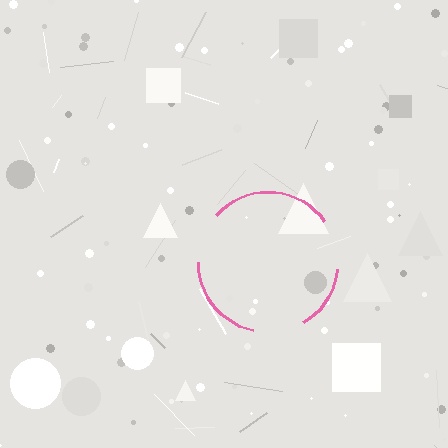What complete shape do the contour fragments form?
The contour fragments form a circle.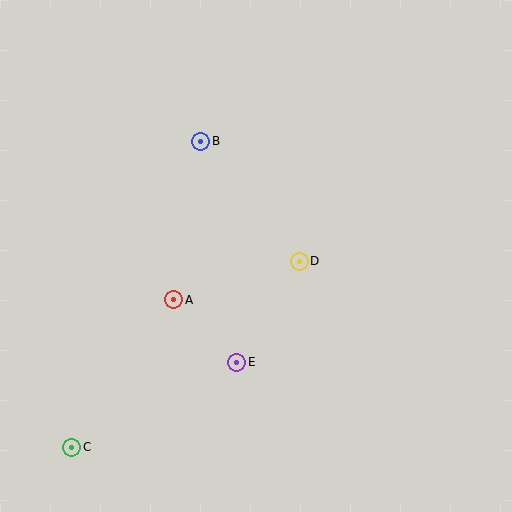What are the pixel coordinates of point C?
Point C is at (72, 447).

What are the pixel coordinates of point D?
Point D is at (299, 261).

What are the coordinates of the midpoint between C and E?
The midpoint between C and E is at (154, 405).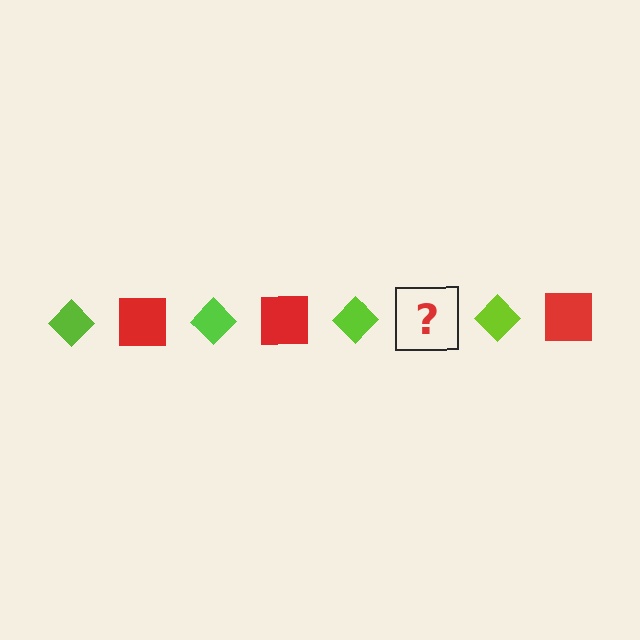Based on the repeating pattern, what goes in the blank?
The blank should be a red square.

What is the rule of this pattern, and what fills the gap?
The rule is that the pattern alternates between lime diamond and red square. The gap should be filled with a red square.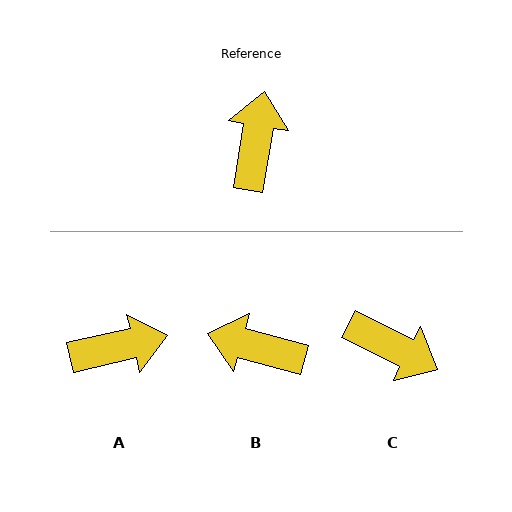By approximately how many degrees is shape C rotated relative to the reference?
Approximately 107 degrees clockwise.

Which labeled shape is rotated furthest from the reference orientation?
C, about 107 degrees away.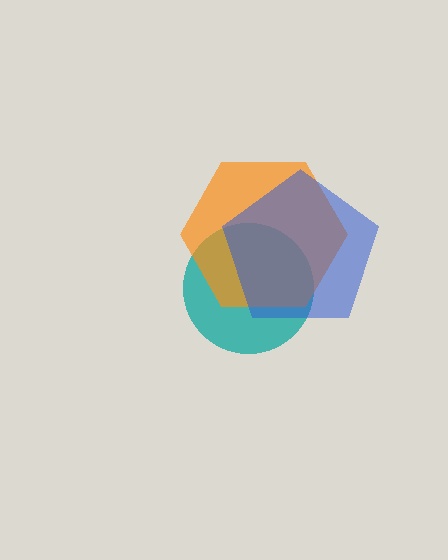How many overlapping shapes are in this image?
There are 3 overlapping shapes in the image.